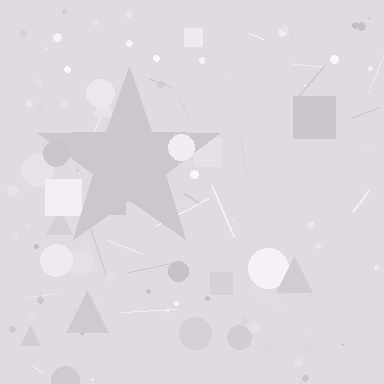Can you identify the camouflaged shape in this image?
The camouflaged shape is a star.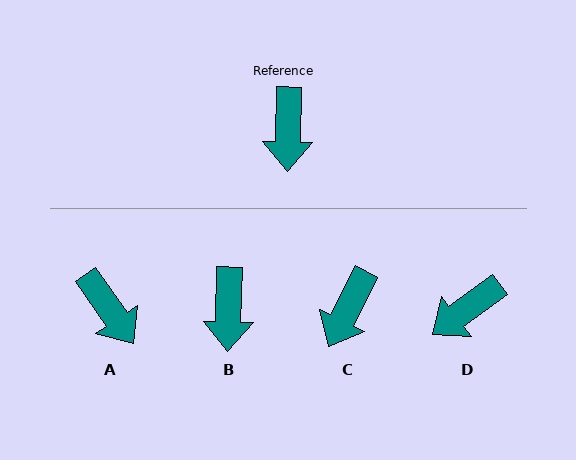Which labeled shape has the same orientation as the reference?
B.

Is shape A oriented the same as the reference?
No, it is off by about 36 degrees.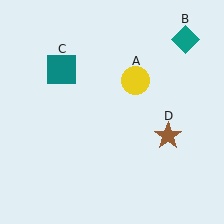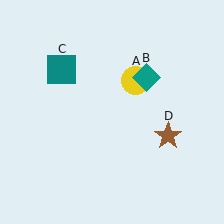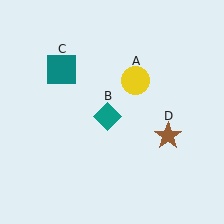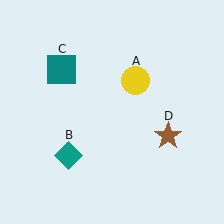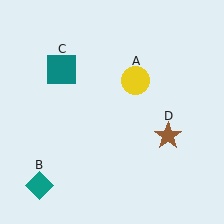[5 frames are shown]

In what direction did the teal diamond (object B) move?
The teal diamond (object B) moved down and to the left.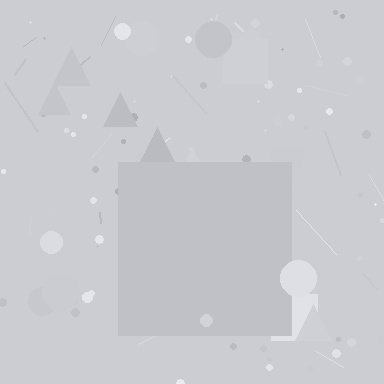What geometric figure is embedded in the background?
A square is embedded in the background.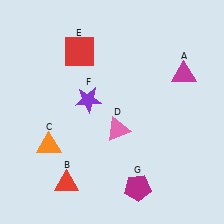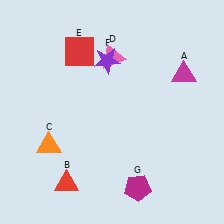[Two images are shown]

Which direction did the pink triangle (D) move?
The pink triangle (D) moved up.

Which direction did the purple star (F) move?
The purple star (F) moved up.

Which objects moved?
The objects that moved are: the pink triangle (D), the purple star (F).